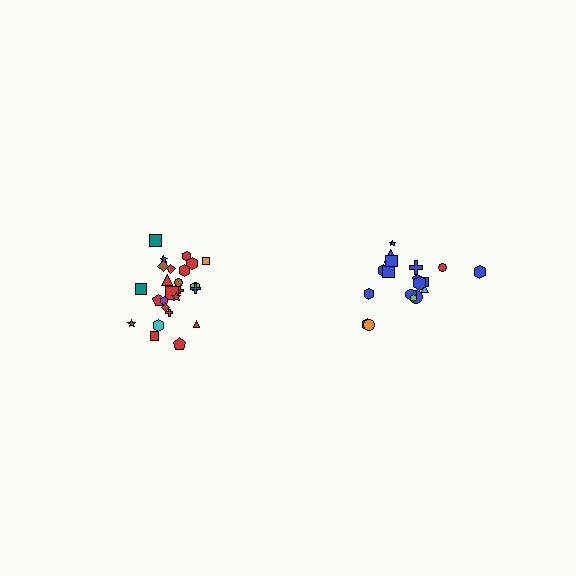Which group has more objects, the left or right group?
The left group.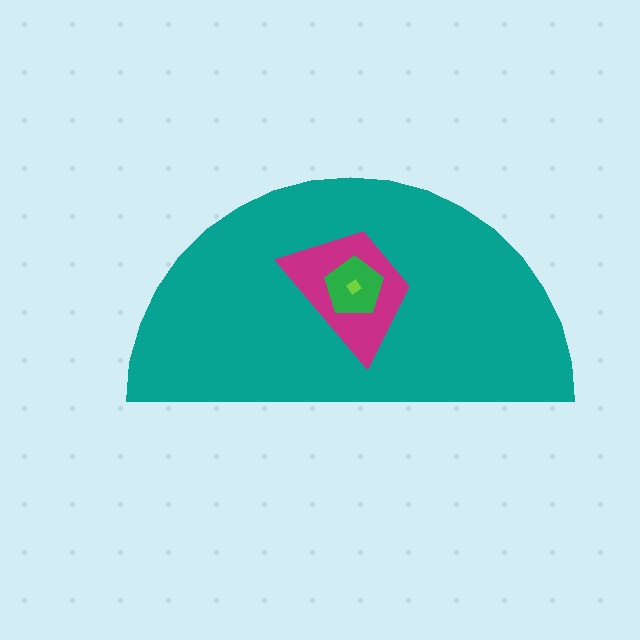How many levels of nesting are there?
4.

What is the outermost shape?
The teal semicircle.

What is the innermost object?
The lime diamond.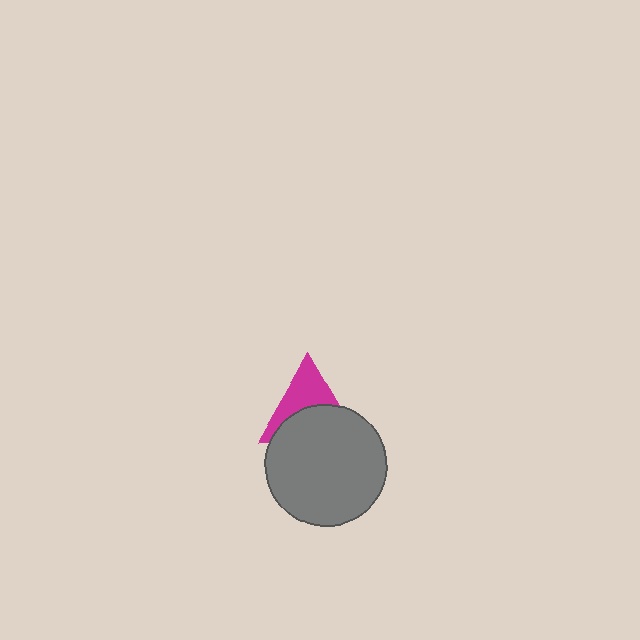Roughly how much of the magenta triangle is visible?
About half of it is visible (roughly 47%).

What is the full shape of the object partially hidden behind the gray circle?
The partially hidden object is a magenta triangle.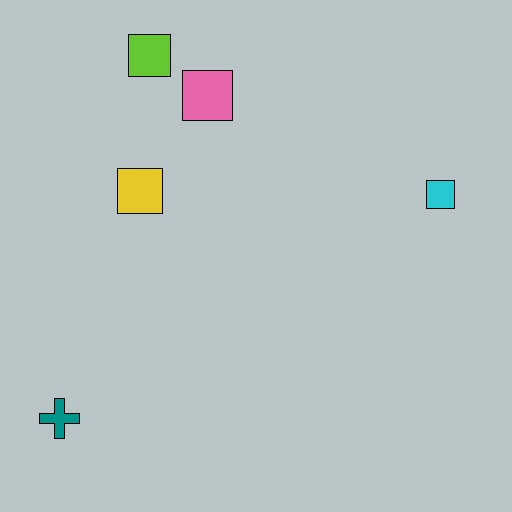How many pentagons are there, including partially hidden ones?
There are no pentagons.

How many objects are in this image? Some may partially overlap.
There are 5 objects.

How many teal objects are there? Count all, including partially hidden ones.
There is 1 teal object.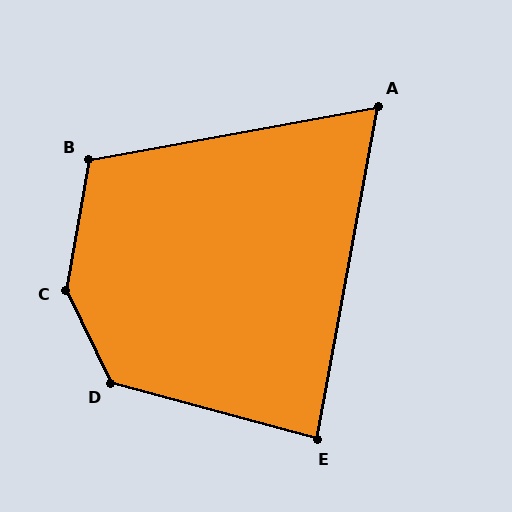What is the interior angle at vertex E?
Approximately 85 degrees (approximately right).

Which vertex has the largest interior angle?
C, at approximately 144 degrees.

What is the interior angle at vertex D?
Approximately 131 degrees (obtuse).